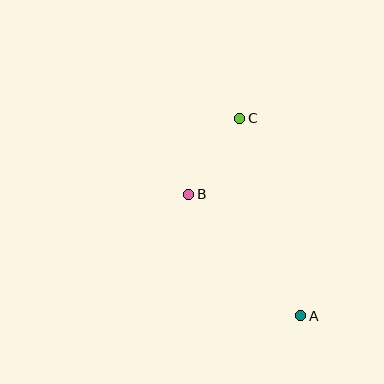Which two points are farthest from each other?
Points A and C are farthest from each other.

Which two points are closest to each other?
Points B and C are closest to each other.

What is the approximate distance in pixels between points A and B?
The distance between A and B is approximately 165 pixels.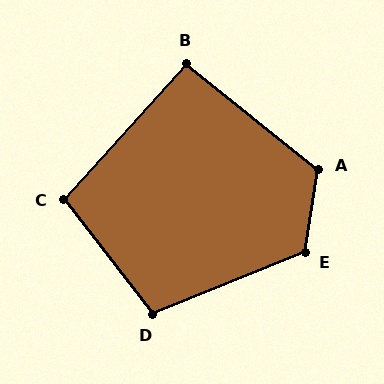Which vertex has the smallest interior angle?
B, at approximately 93 degrees.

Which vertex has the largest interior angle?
E, at approximately 121 degrees.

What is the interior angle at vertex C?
Approximately 100 degrees (obtuse).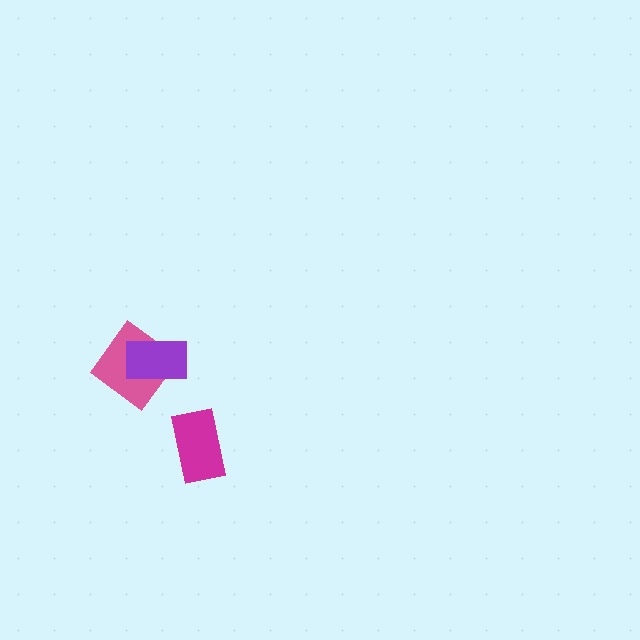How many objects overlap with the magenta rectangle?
0 objects overlap with the magenta rectangle.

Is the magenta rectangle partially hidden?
No, no other shape covers it.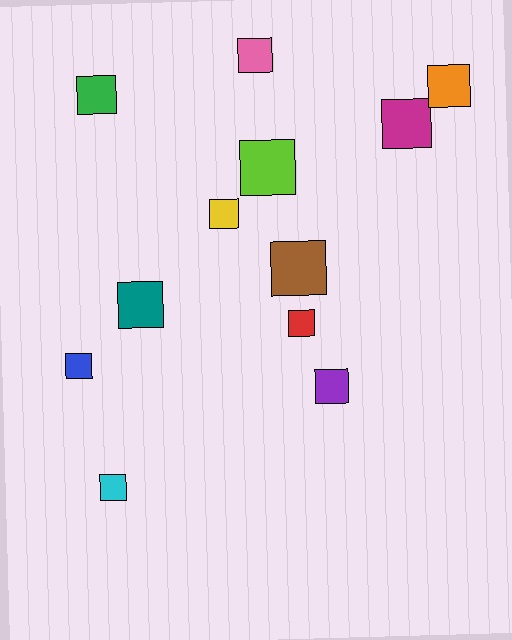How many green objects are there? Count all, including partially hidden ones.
There is 1 green object.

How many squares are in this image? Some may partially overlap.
There are 12 squares.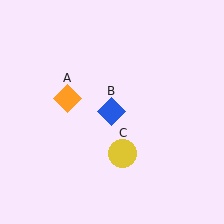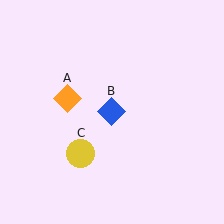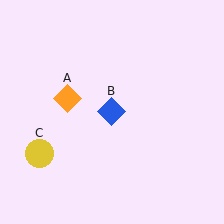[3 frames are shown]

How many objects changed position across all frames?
1 object changed position: yellow circle (object C).